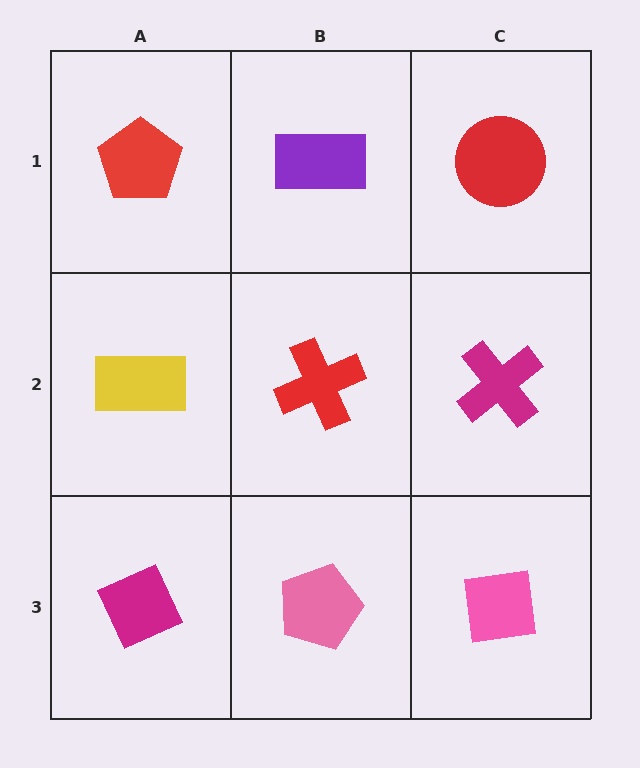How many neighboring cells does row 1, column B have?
3.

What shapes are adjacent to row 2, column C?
A red circle (row 1, column C), a pink square (row 3, column C), a red cross (row 2, column B).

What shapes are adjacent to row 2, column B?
A purple rectangle (row 1, column B), a pink pentagon (row 3, column B), a yellow rectangle (row 2, column A), a magenta cross (row 2, column C).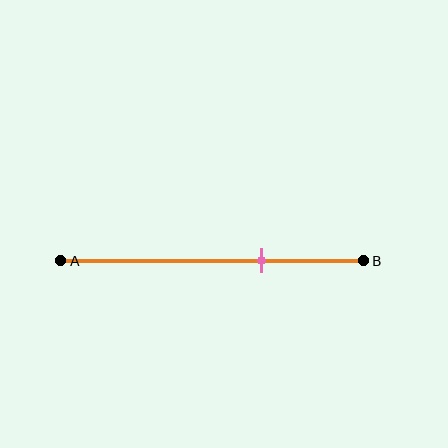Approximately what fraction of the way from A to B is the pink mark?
The pink mark is approximately 65% of the way from A to B.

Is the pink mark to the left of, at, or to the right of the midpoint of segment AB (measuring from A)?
The pink mark is to the right of the midpoint of segment AB.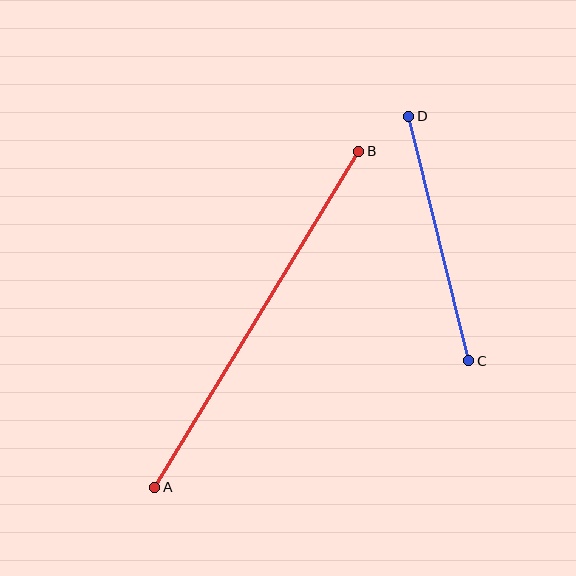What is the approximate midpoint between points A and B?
The midpoint is at approximately (257, 319) pixels.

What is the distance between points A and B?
The distance is approximately 393 pixels.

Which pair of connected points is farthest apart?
Points A and B are farthest apart.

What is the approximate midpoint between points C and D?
The midpoint is at approximately (439, 238) pixels.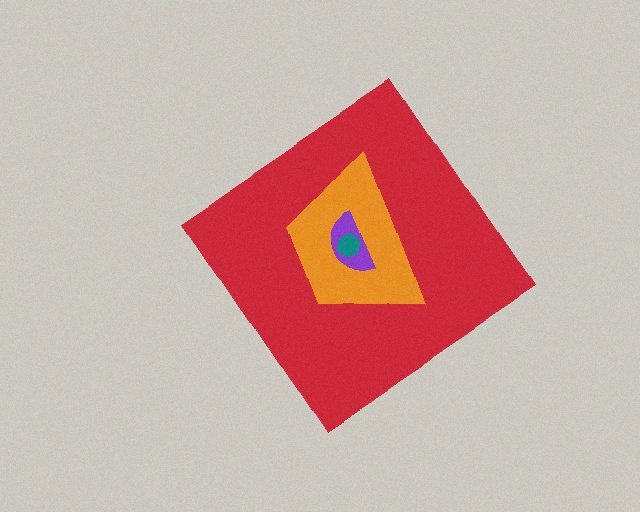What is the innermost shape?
The teal hexagon.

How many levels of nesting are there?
4.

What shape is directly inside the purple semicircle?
The teal hexagon.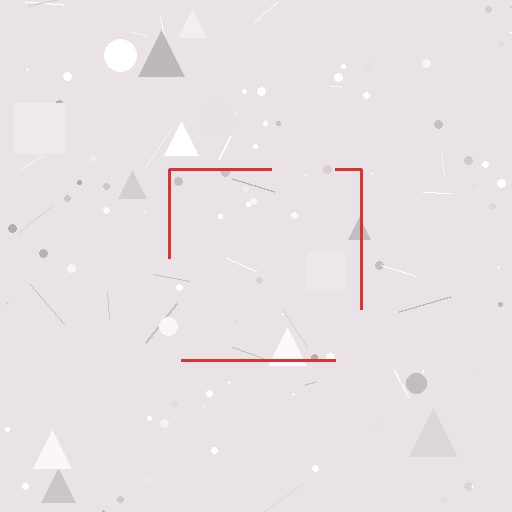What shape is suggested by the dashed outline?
The dashed outline suggests a square.